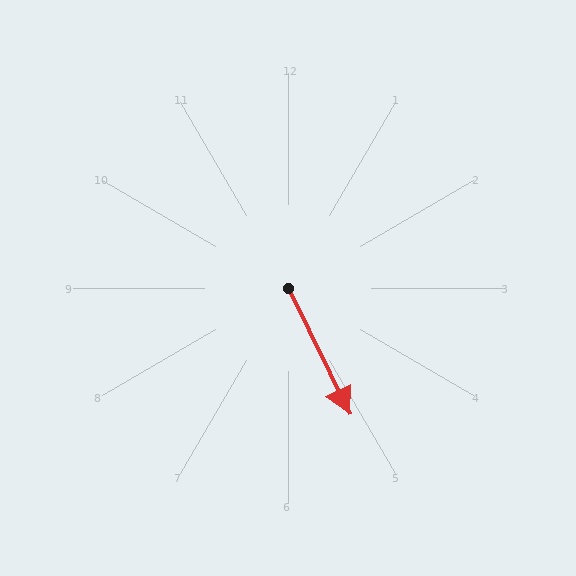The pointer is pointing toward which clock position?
Roughly 5 o'clock.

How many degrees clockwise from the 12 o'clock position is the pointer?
Approximately 154 degrees.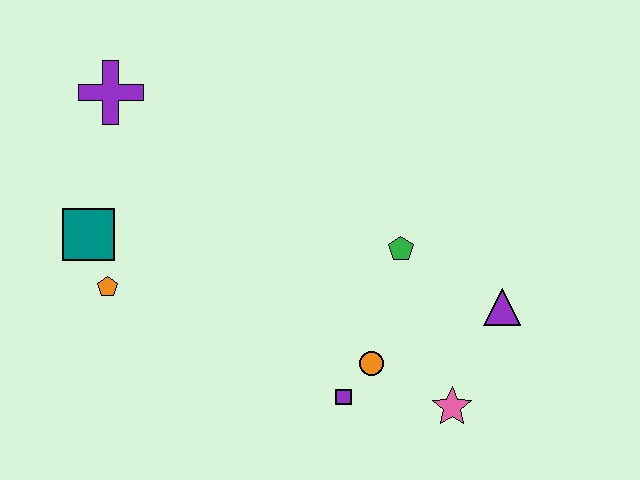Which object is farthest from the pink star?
The purple cross is farthest from the pink star.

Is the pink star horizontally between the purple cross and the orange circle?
No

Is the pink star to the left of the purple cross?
No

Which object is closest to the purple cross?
The teal square is closest to the purple cross.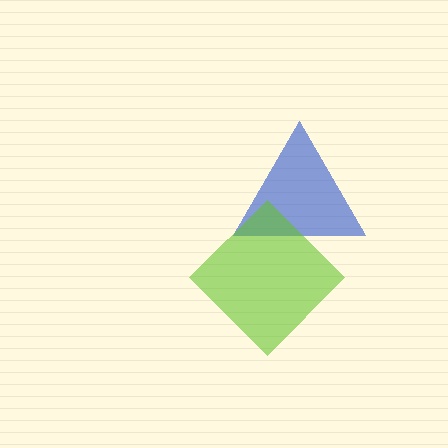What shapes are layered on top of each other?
The layered shapes are: a blue triangle, a lime diamond.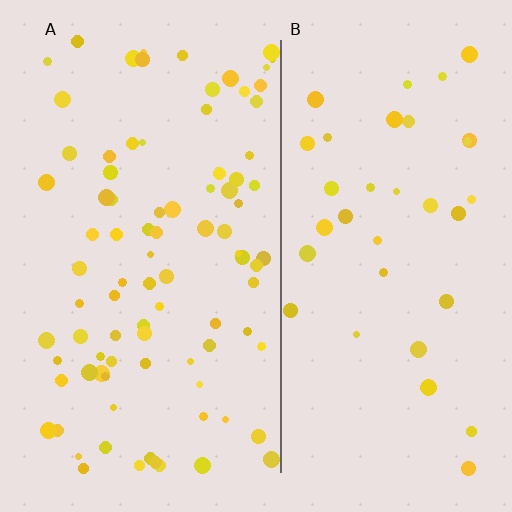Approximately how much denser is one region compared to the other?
Approximately 2.4× — region A over region B.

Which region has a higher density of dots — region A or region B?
A (the left).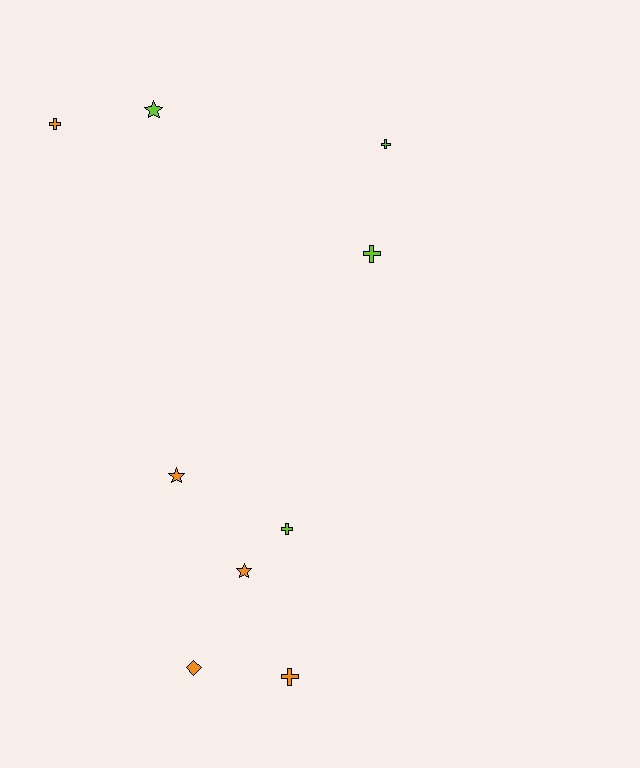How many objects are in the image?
There are 9 objects.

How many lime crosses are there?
There are 3 lime crosses.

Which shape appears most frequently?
Cross, with 5 objects.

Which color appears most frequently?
Orange, with 5 objects.